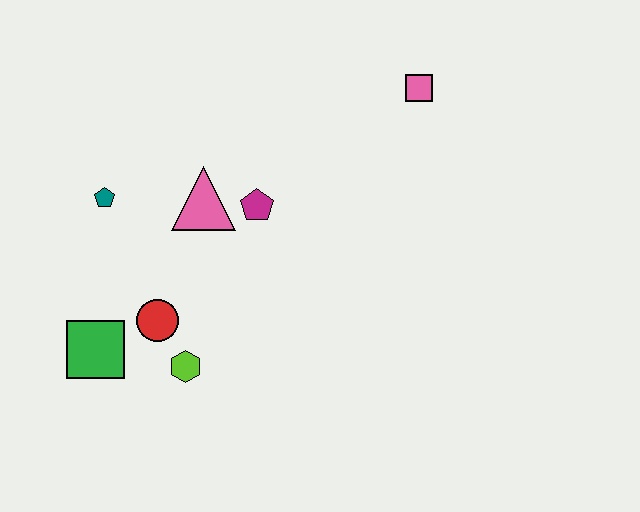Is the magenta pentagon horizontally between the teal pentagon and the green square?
No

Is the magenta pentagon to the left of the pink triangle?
No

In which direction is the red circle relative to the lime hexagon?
The red circle is above the lime hexagon.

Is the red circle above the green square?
Yes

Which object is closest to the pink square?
The magenta pentagon is closest to the pink square.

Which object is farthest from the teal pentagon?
The pink square is farthest from the teal pentagon.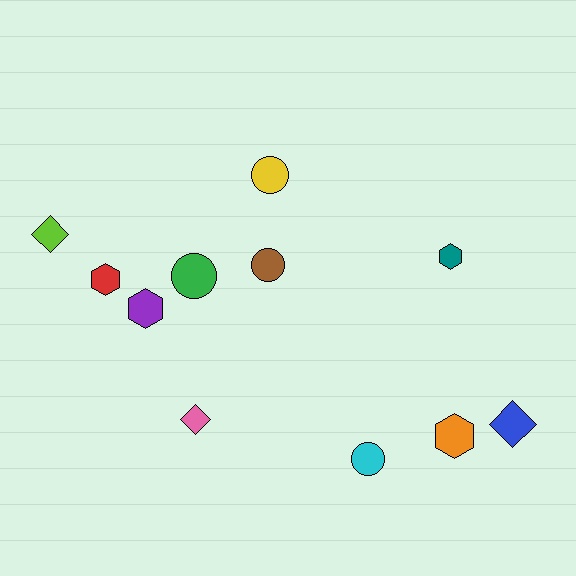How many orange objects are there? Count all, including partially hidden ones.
There is 1 orange object.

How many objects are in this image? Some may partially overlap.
There are 11 objects.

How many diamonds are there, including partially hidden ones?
There are 3 diamonds.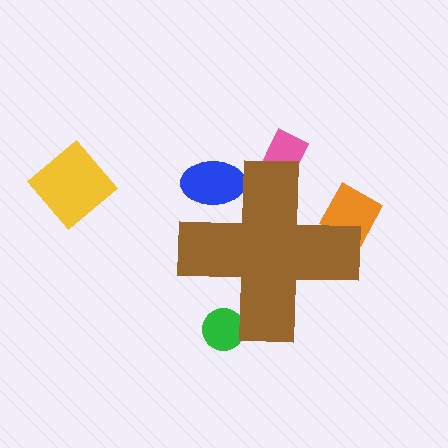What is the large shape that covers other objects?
A brown cross.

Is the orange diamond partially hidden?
Yes, the orange diamond is partially hidden behind the brown cross.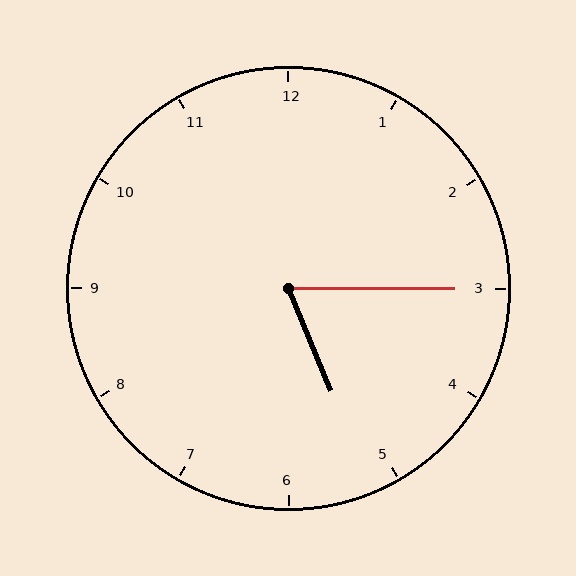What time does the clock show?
5:15.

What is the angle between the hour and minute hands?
Approximately 68 degrees.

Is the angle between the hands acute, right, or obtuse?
It is acute.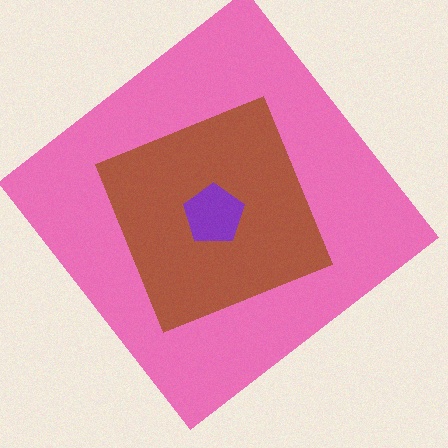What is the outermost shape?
The pink diamond.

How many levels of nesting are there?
3.